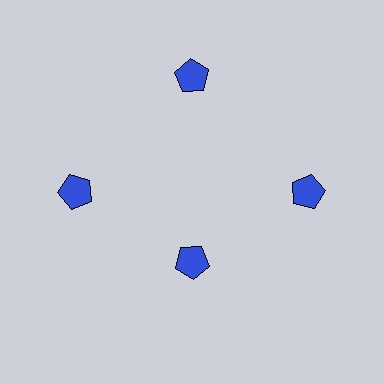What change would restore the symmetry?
The symmetry would be restored by moving it outward, back onto the ring so that all 4 pentagons sit at equal angles and equal distance from the center.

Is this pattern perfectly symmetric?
No. The 4 blue pentagons are arranged in a ring, but one element near the 6 o'clock position is pulled inward toward the center, breaking the 4-fold rotational symmetry.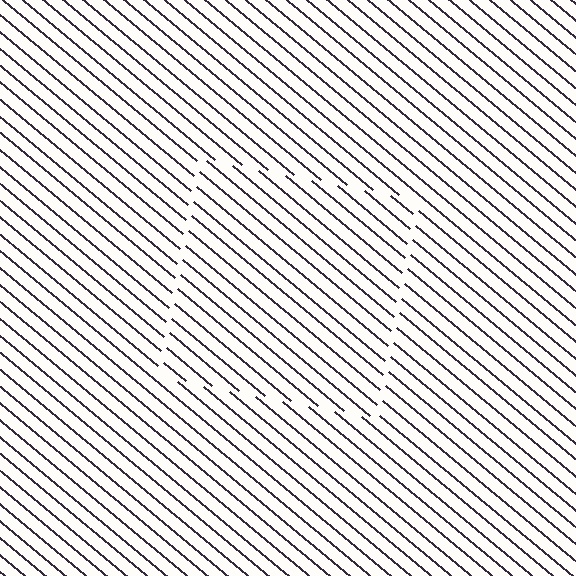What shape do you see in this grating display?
An illusory square. The interior of the shape contains the same grating, shifted by half a period — the contour is defined by the phase discontinuity where line-ends from the inner and outer gratings abut.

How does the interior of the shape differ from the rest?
The interior of the shape contains the same grating, shifted by half a period — the contour is defined by the phase discontinuity where line-ends from the inner and outer gratings abut.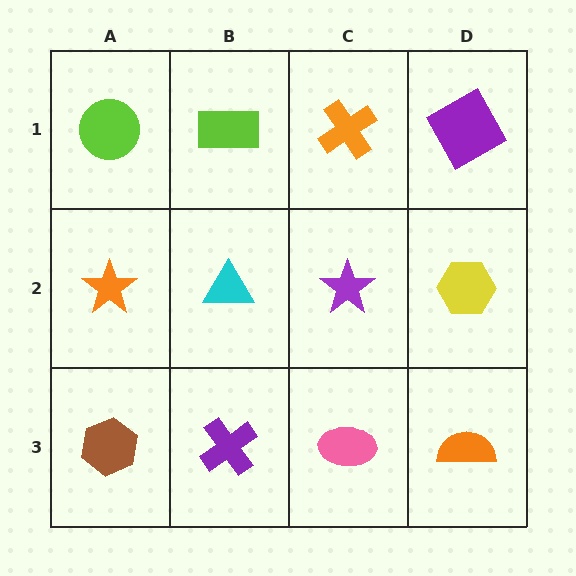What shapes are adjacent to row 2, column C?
An orange cross (row 1, column C), a pink ellipse (row 3, column C), a cyan triangle (row 2, column B), a yellow hexagon (row 2, column D).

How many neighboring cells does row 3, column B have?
3.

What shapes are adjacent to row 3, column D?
A yellow hexagon (row 2, column D), a pink ellipse (row 3, column C).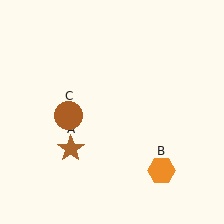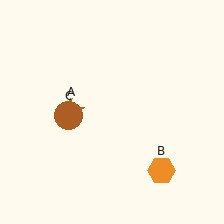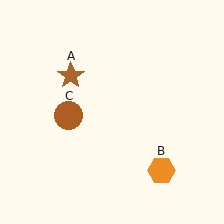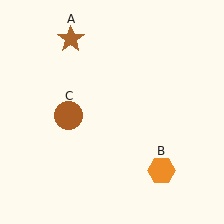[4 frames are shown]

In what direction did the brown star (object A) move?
The brown star (object A) moved up.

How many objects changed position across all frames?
1 object changed position: brown star (object A).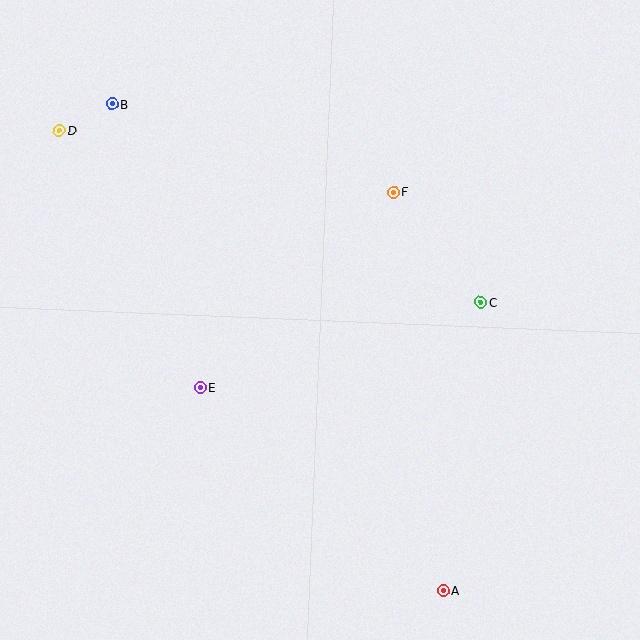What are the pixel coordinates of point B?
Point B is at (112, 104).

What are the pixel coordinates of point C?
Point C is at (480, 302).